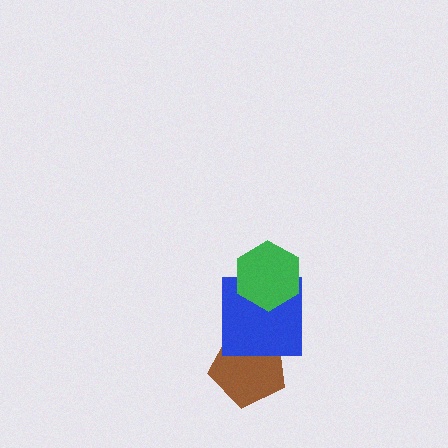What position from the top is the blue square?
The blue square is 2nd from the top.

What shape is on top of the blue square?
The green hexagon is on top of the blue square.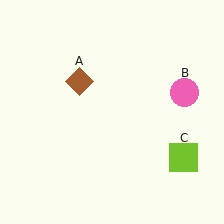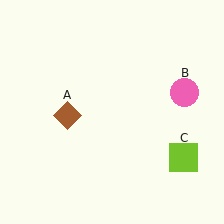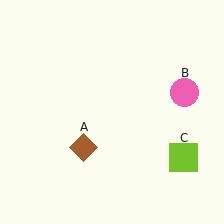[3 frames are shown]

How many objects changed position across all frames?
1 object changed position: brown diamond (object A).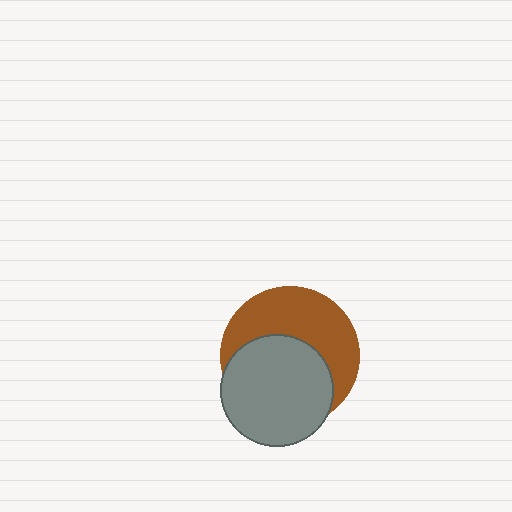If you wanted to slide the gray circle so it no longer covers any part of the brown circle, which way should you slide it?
Slide it down — that is the most direct way to separate the two shapes.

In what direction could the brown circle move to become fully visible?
The brown circle could move up. That would shift it out from behind the gray circle entirely.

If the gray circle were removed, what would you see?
You would see the complete brown circle.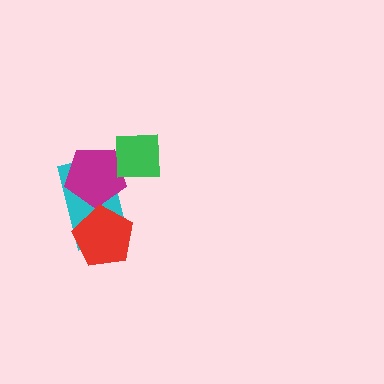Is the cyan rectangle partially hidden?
Yes, it is partially covered by another shape.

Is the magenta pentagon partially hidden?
Yes, it is partially covered by another shape.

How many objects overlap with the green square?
2 objects overlap with the green square.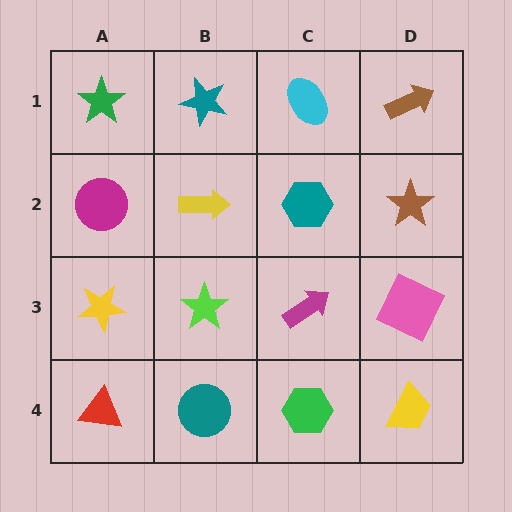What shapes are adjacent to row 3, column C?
A teal hexagon (row 2, column C), a green hexagon (row 4, column C), a lime star (row 3, column B), a pink square (row 3, column D).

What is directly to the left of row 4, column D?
A green hexagon.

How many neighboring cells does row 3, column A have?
3.